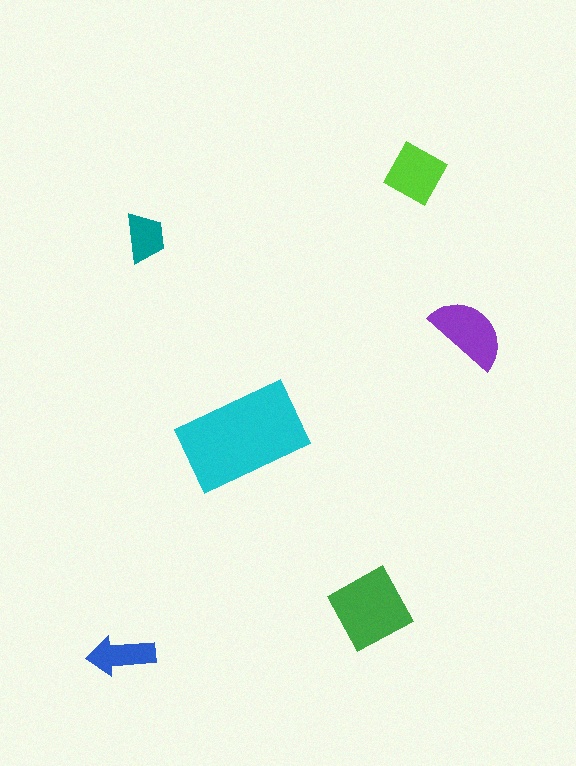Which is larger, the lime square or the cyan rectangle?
The cyan rectangle.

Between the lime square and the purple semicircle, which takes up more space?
The purple semicircle.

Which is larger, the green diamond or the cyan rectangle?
The cyan rectangle.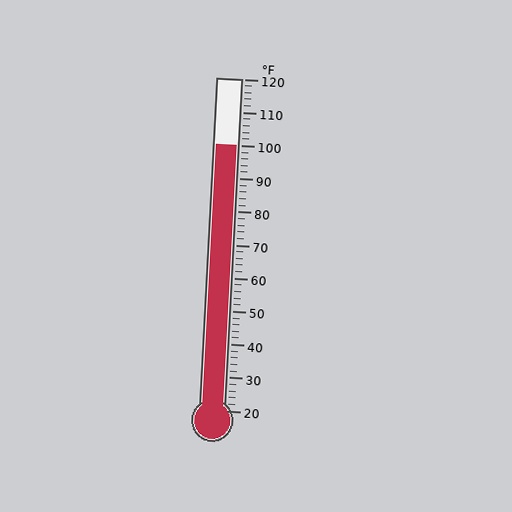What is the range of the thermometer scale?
The thermometer scale ranges from 20°F to 120°F.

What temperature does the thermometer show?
The thermometer shows approximately 100°F.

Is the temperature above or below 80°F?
The temperature is above 80°F.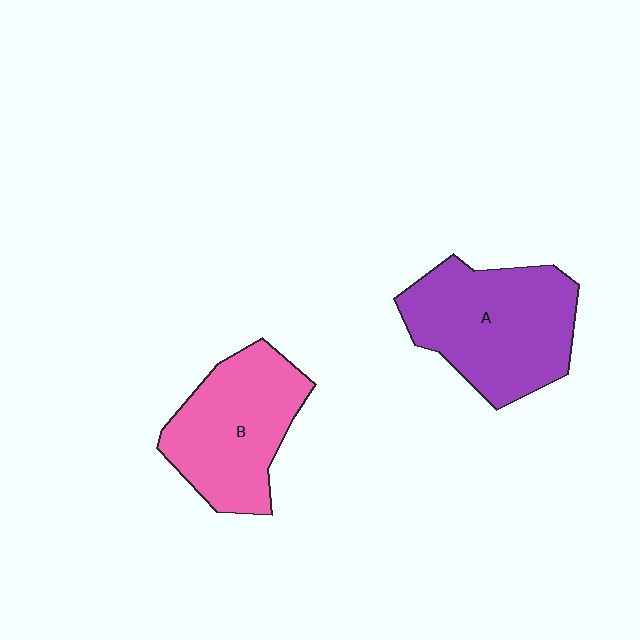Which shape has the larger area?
Shape A (purple).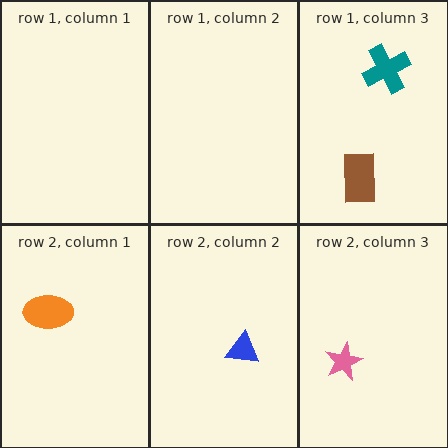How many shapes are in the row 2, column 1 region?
1.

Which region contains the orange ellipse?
The row 2, column 1 region.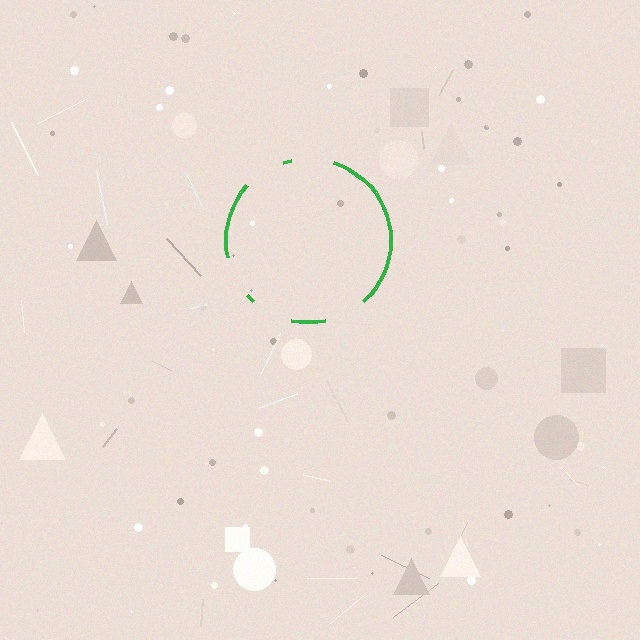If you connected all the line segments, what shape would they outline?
They would outline a circle.